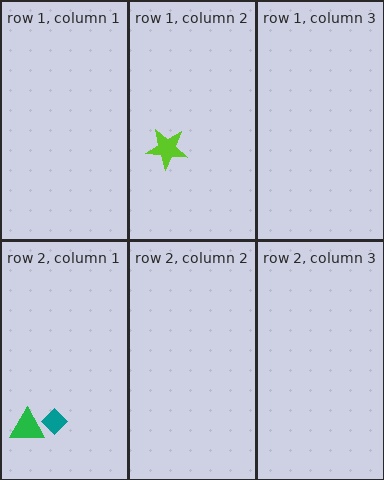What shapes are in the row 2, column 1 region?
The teal diamond, the green triangle.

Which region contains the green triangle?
The row 2, column 1 region.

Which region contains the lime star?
The row 1, column 2 region.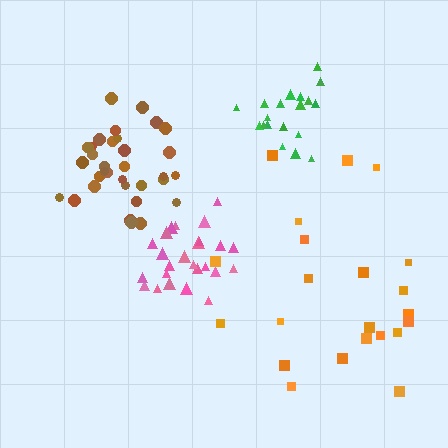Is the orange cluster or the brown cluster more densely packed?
Brown.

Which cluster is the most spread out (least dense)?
Orange.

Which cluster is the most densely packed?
Green.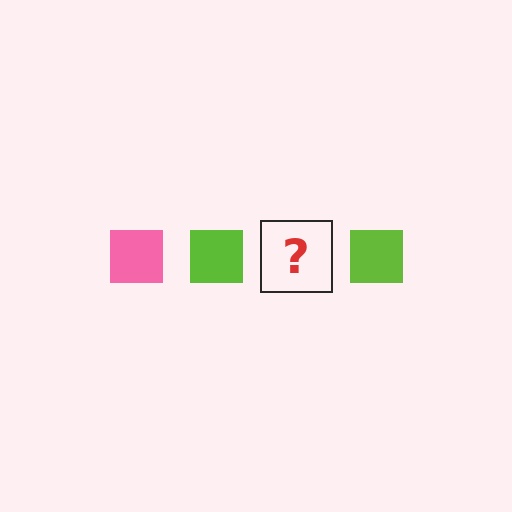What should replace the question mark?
The question mark should be replaced with a pink square.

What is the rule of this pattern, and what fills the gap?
The rule is that the pattern cycles through pink, lime squares. The gap should be filled with a pink square.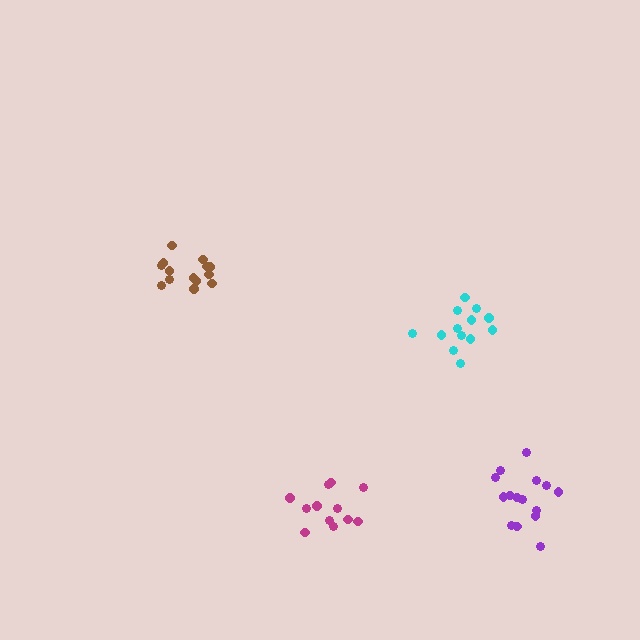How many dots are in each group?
Group 1: 15 dots, Group 2: 13 dots, Group 3: 14 dots, Group 4: 12 dots (54 total).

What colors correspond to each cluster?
The clusters are colored: purple, cyan, brown, magenta.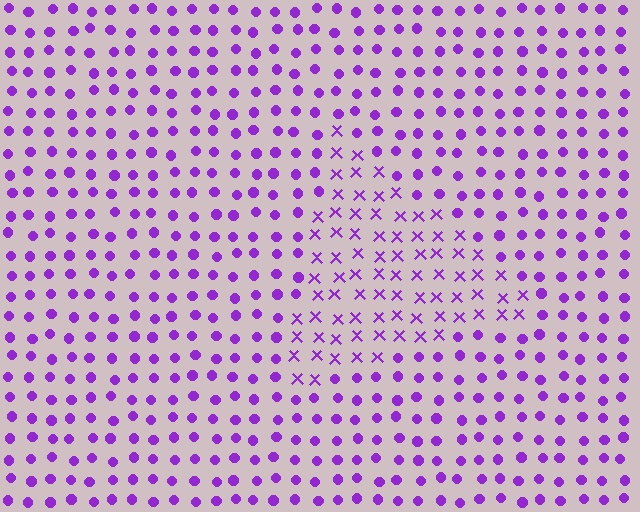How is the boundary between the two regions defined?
The boundary is defined by a change in element shape: X marks inside vs. circles outside. All elements share the same color and spacing.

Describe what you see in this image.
The image is filled with small purple elements arranged in a uniform grid. A triangle-shaped region contains X marks, while the surrounding area contains circles. The boundary is defined purely by the change in element shape.